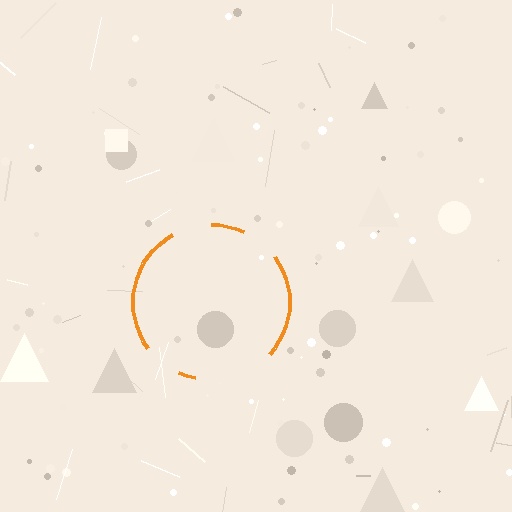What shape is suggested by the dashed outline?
The dashed outline suggests a circle.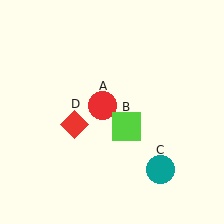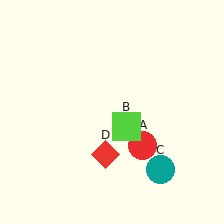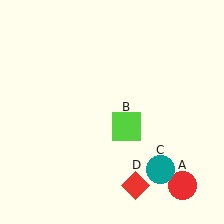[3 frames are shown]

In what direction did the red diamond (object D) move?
The red diamond (object D) moved down and to the right.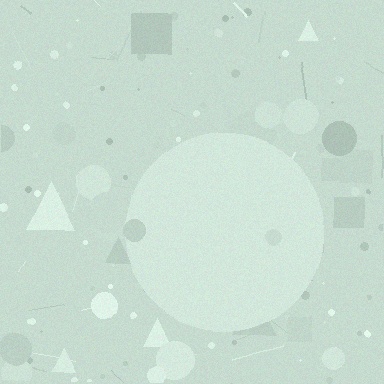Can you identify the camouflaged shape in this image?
The camouflaged shape is a circle.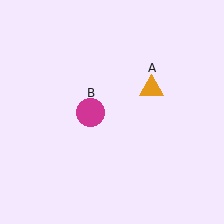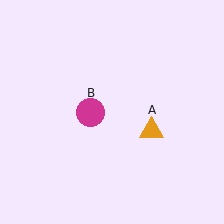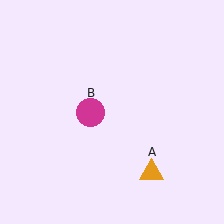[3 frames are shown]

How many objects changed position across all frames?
1 object changed position: orange triangle (object A).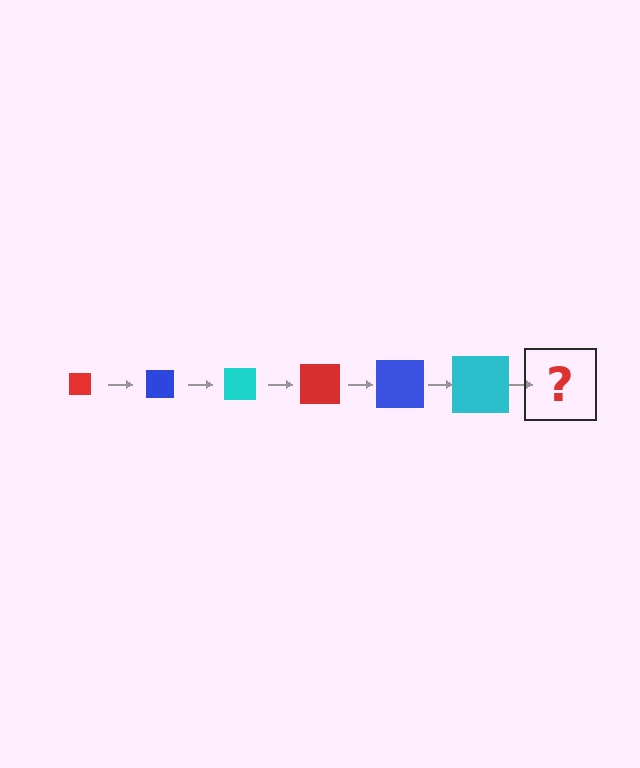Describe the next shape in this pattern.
It should be a red square, larger than the previous one.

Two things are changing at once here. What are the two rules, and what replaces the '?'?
The two rules are that the square grows larger each step and the color cycles through red, blue, and cyan. The '?' should be a red square, larger than the previous one.